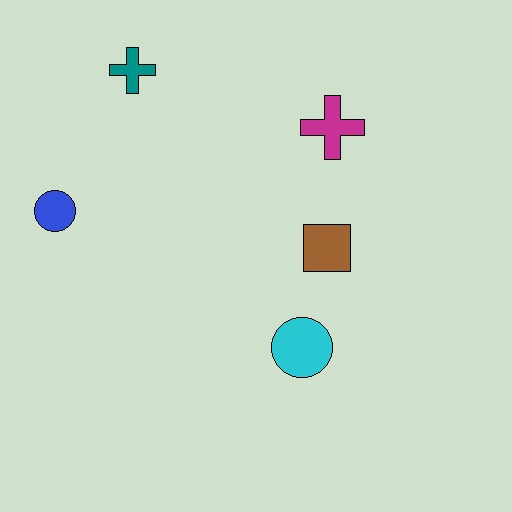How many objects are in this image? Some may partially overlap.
There are 5 objects.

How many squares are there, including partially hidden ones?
There is 1 square.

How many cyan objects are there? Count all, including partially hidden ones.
There is 1 cyan object.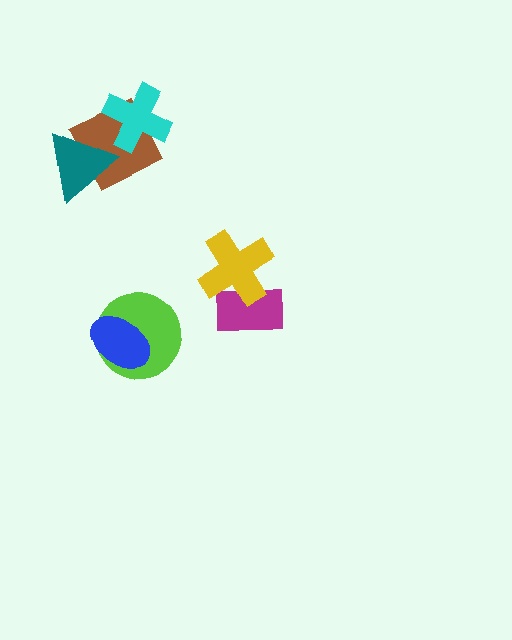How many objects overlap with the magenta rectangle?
1 object overlaps with the magenta rectangle.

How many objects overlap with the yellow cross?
1 object overlaps with the yellow cross.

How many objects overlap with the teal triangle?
1 object overlaps with the teal triangle.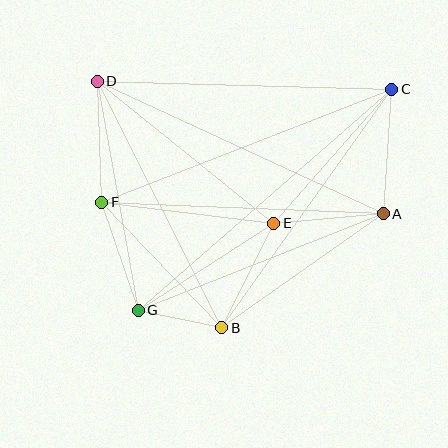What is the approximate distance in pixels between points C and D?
The distance between C and D is approximately 294 pixels.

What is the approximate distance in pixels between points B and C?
The distance between B and C is approximately 293 pixels.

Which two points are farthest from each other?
Points C and G are farthest from each other.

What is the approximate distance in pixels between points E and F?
The distance between E and F is approximately 173 pixels.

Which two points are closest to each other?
Points B and G are closest to each other.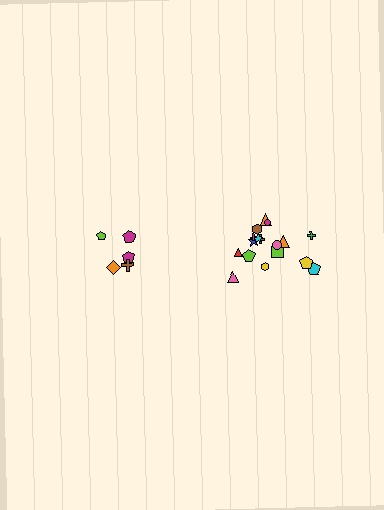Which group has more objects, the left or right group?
The right group.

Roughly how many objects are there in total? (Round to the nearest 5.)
Roughly 25 objects in total.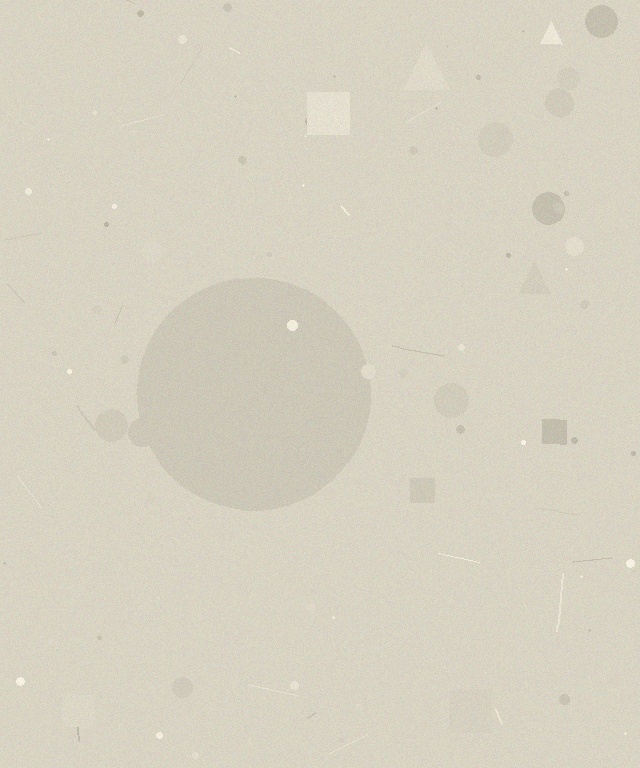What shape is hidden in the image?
A circle is hidden in the image.